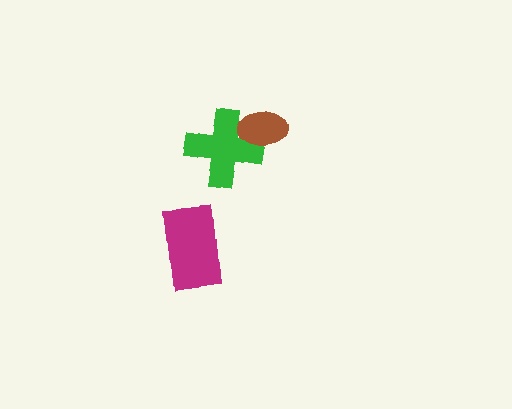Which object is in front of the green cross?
The brown ellipse is in front of the green cross.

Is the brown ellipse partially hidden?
No, no other shape covers it.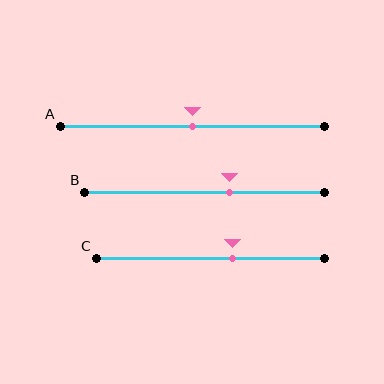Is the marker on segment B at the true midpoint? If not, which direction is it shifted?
No, the marker on segment B is shifted to the right by about 11% of the segment length.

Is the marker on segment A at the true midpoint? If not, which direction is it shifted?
Yes, the marker on segment A is at the true midpoint.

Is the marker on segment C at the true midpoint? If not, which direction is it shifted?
No, the marker on segment C is shifted to the right by about 10% of the segment length.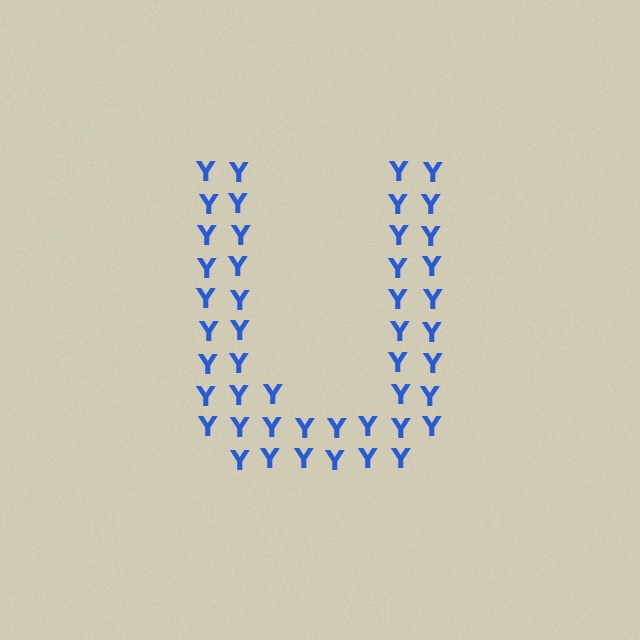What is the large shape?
The large shape is the letter U.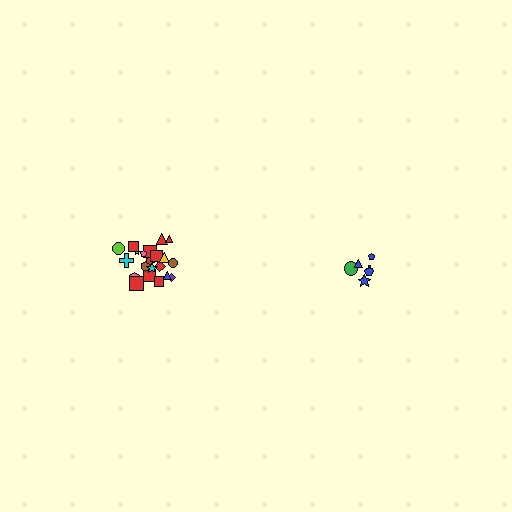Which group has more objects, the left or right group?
The left group.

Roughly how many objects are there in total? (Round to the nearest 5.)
Roughly 30 objects in total.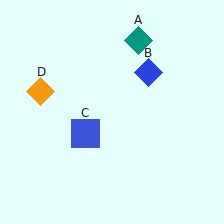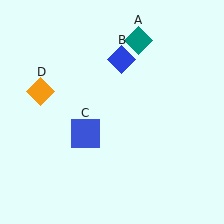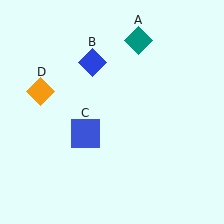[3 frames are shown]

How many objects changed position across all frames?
1 object changed position: blue diamond (object B).